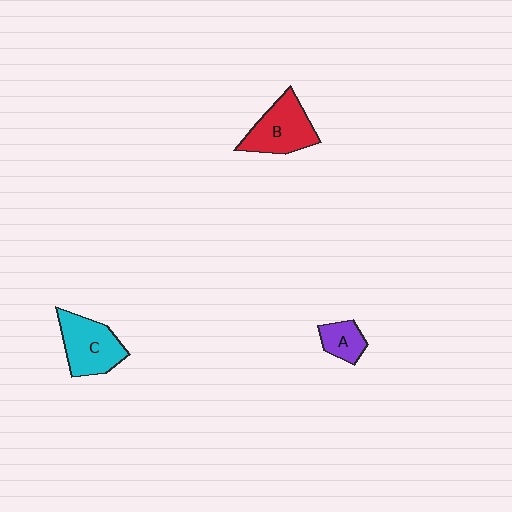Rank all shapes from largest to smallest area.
From largest to smallest: C (cyan), B (red), A (purple).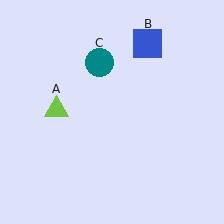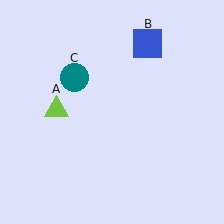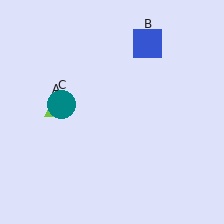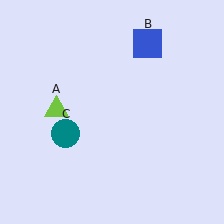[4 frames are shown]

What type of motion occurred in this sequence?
The teal circle (object C) rotated counterclockwise around the center of the scene.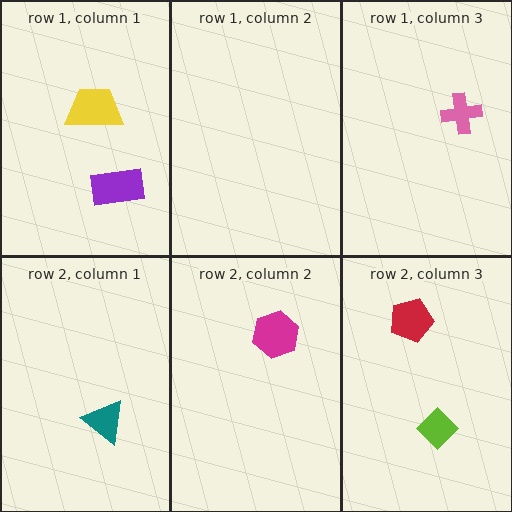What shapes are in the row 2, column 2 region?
The magenta hexagon.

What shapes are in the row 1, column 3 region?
The pink cross.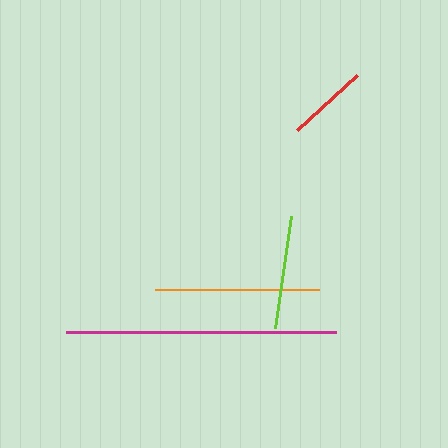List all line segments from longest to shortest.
From longest to shortest: magenta, orange, lime, red.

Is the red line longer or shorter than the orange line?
The orange line is longer than the red line.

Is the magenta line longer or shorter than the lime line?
The magenta line is longer than the lime line.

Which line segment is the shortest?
The red line is the shortest at approximately 81 pixels.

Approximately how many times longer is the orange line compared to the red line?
The orange line is approximately 2.0 times the length of the red line.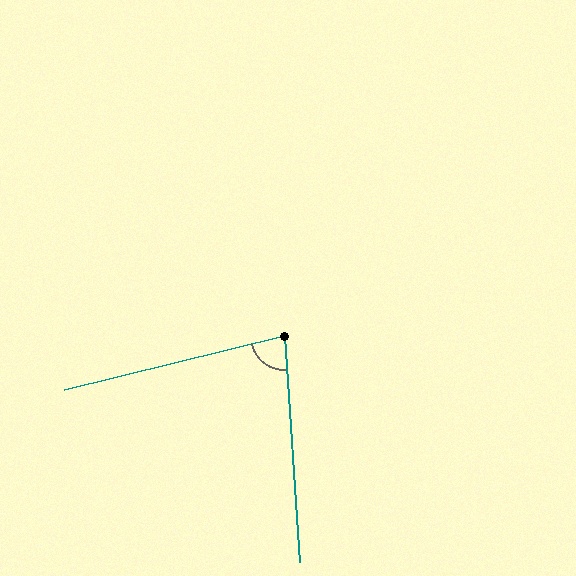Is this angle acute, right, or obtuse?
It is acute.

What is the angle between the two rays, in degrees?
Approximately 80 degrees.